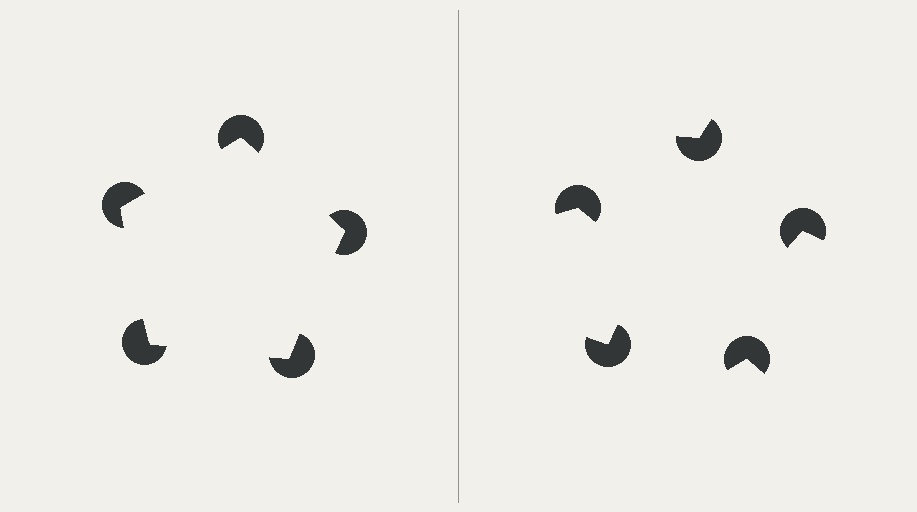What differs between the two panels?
The pac-man discs are positioned identically on both sides; only the wedge orientations differ. On the left they align to a pentagon; on the right they are misaligned.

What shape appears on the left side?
An illusory pentagon.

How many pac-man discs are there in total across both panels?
10 — 5 on each side.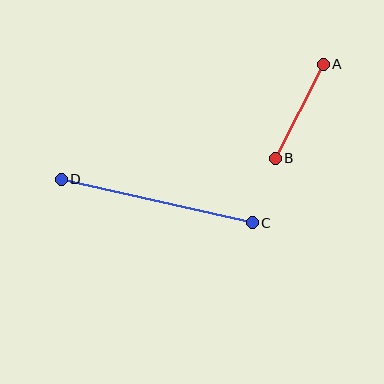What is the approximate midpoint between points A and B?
The midpoint is at approximately (299, 111) pixels.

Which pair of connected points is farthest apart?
Points C and D are farthest apart.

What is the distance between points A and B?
The distance is approximately 106 pixels.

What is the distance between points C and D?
The distance is approximately 196 pixels.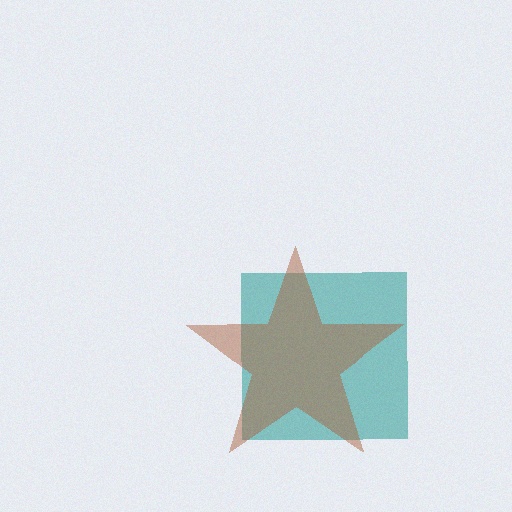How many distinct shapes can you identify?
There are 2 distinct shapes: a teal square, a brown star.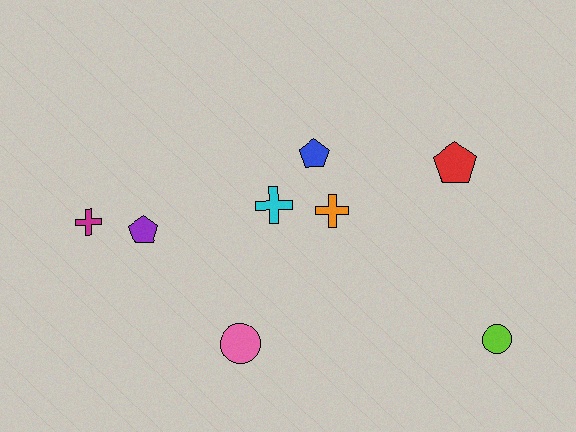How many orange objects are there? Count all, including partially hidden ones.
There is 1 orange object.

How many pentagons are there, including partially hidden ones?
There are 3 pentagons.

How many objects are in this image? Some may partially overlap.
There are 8 objects.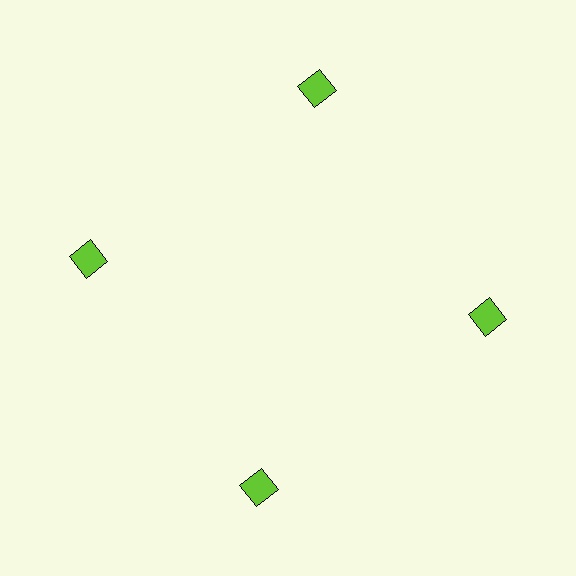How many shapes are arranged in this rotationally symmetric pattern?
There are 4 shapes, arranged in 4 groups of 1.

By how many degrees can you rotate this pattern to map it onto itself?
The pattern maps onto itself every 90 degrees of rotation.